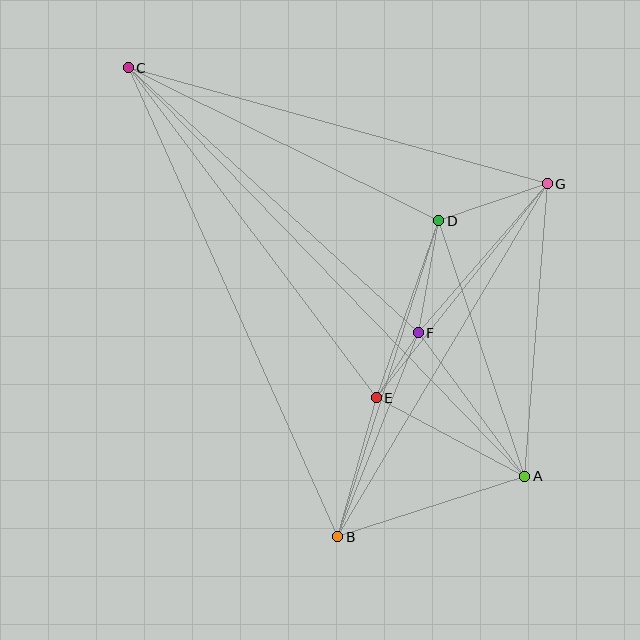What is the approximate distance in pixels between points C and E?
The distance between C and E is approximately 413 pixels.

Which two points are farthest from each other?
Points A and C are farthest from each other.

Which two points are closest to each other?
Points E and F are closest to each other.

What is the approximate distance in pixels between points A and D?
The distance between A and D is approximately 269 pixels.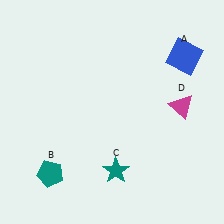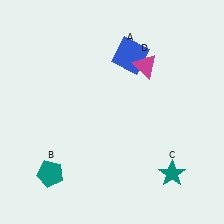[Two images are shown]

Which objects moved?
The objects that moved are: the blue square (A), the teal star (C), the magenta triangle (D).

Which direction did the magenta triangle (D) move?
The magenta triangle (D) moved up.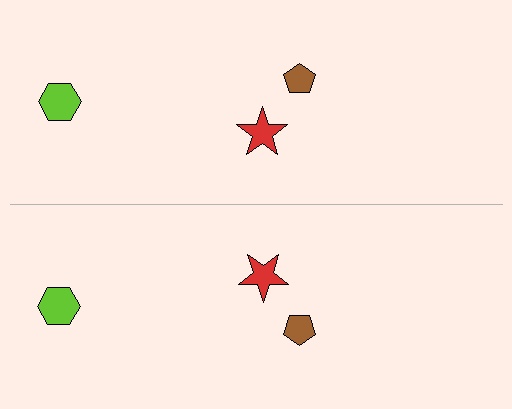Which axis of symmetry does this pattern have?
The pattern has a horizontal axis of symmetry running through the center of the image.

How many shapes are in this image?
There are 6 shapes in this image.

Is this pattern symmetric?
Yes, this pattern has bilateral (reflection) symmetry.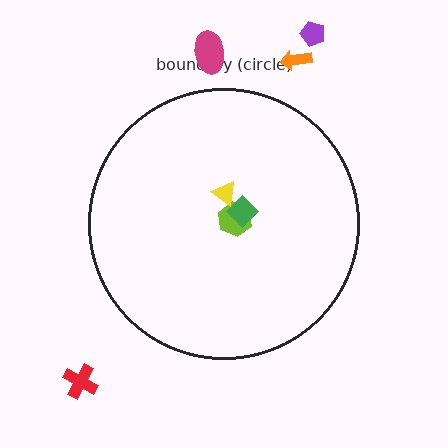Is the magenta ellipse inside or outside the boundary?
Outside.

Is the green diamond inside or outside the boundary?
Inside.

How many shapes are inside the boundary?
3 inside, 4 outside.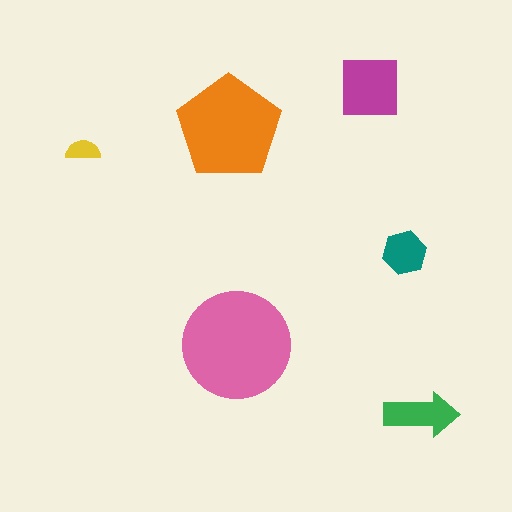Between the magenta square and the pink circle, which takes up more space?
The pink circle.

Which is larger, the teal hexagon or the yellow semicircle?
The teal hexagon.